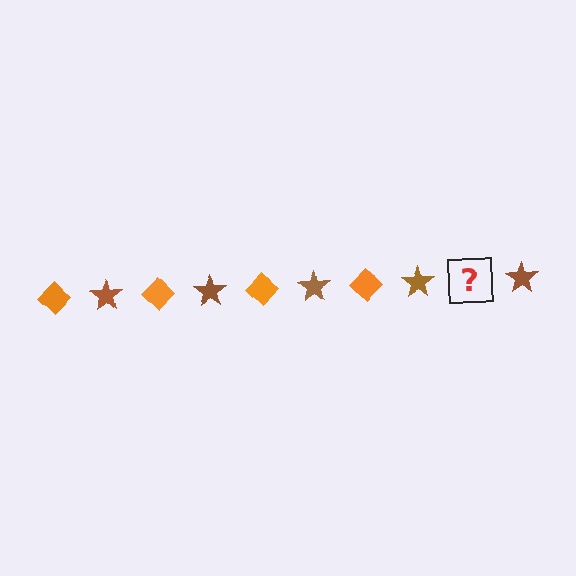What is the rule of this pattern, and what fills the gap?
The rule is that the pattern alternates between orange diamond and brown star. The gap should be filled with an orange diamond.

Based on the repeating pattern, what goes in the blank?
The blank should be an orange diamond.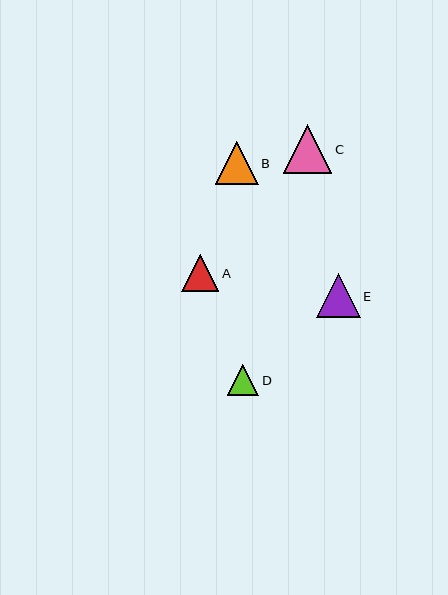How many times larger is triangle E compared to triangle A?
Triangle E is approximately 1.2 times the size of triangle A.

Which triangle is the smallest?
Triangle D is the smallest with a size of approximately 32 pixels.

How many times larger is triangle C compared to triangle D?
Triangle C is approximately 1.5 times the size of triangle D.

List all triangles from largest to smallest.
From largest to smallest: C, E, B, A, D.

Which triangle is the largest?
Triangle C is the largest with a size of approximately 48 pixels.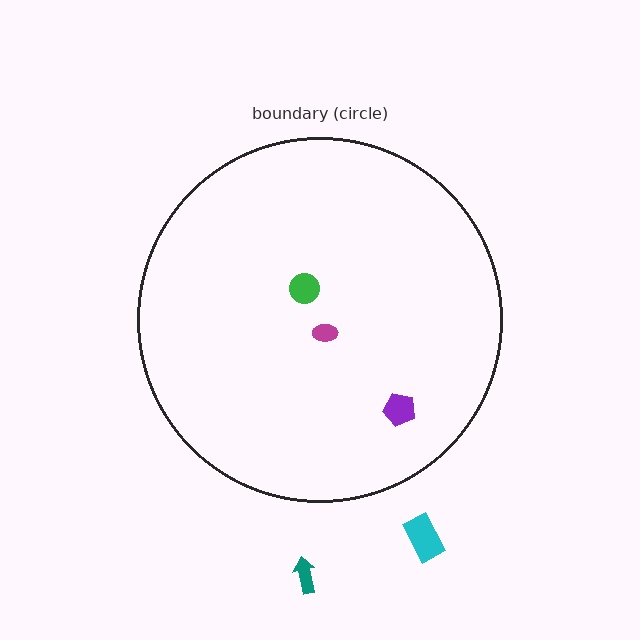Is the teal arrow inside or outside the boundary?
Outside.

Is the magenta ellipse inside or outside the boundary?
Inside.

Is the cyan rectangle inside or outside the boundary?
Outside.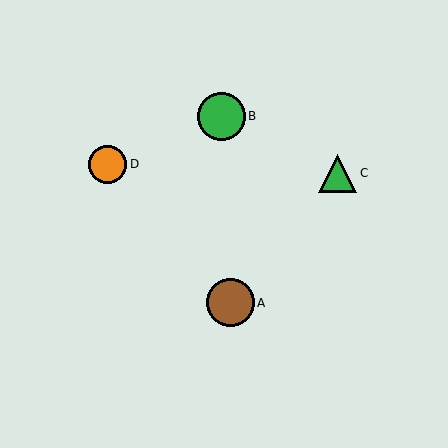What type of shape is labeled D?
Shape D is an orange circle.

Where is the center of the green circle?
The center of the green circle is at (221, 116).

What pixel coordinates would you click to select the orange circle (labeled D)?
Click at (107, 164) to select the orange circle D.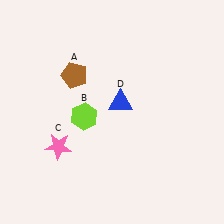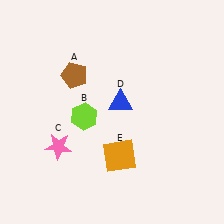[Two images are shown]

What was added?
An orange square (E) was added in Image 2.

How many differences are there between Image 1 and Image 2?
There is 1 difference between the two images.